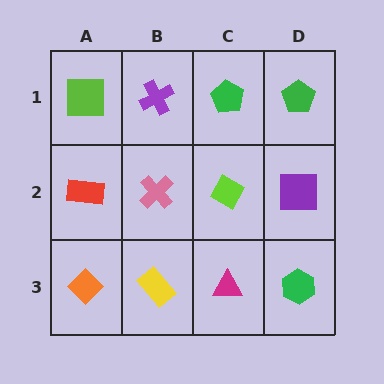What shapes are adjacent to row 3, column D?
A purple square (row 2, column D), a magenta triangle (row 3, column C).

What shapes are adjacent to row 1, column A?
A red rectangle (row 2, column A), a purple cross (row 1, column B).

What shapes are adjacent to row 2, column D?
A green pentagon (row 1, column D), a green hexagon (row 3, column D), a lime diamond (row 2, column C).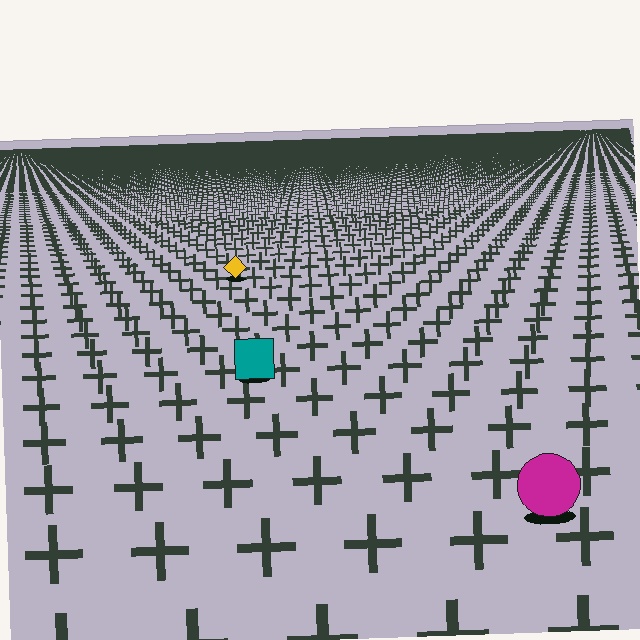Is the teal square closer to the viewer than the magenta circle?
No. The magenta circle is closer — you can tell from the texture gradient: the ground texture is coarser near it.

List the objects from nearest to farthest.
From nearest to farthest: the magenta circle, the teal square, the yellow diamond.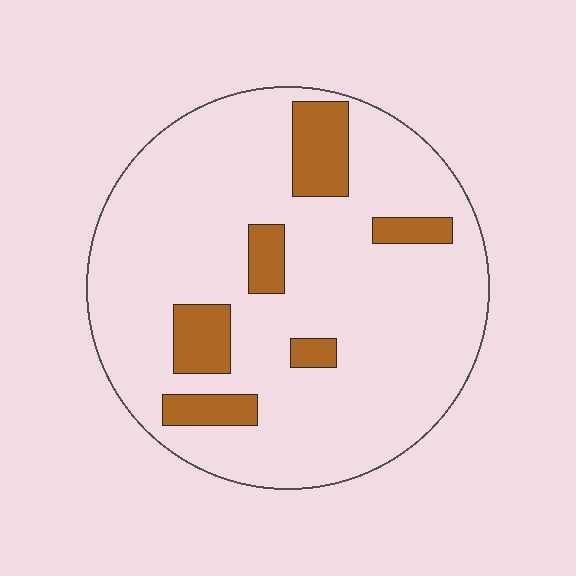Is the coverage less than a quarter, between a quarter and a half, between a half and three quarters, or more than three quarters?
Less than a quarter.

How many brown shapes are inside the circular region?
6.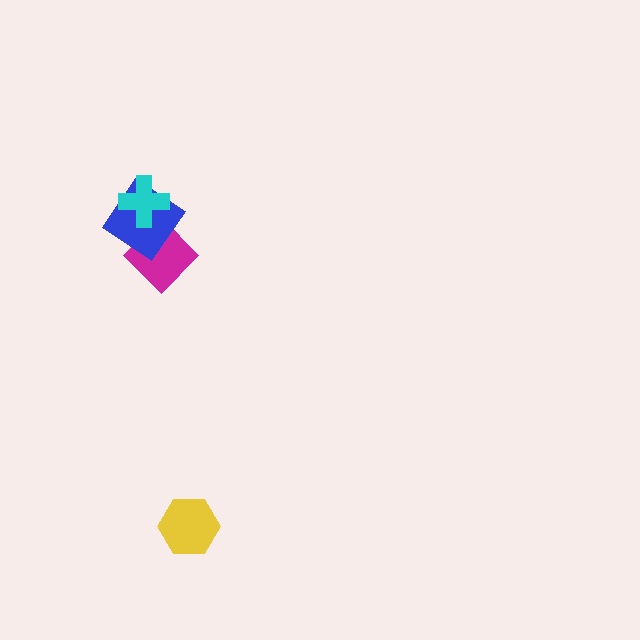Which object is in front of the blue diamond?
The cyan cross is in front of the blue diamond.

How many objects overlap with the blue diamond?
2 objects overlap with the blue diamond.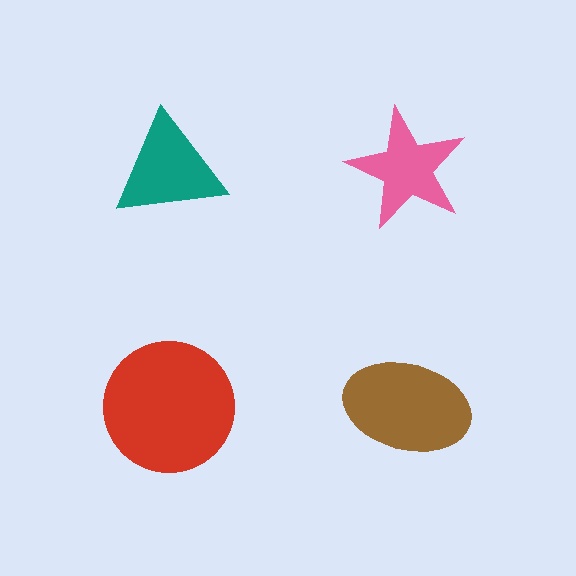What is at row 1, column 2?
A pink star.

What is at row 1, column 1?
A teal triangle.